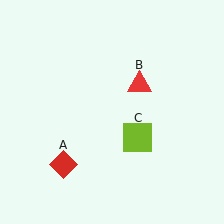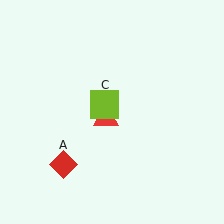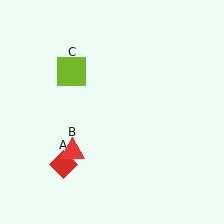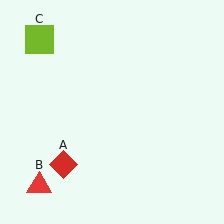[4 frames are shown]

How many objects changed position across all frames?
2 objects changed position: red triangle (object B), lime square (object C).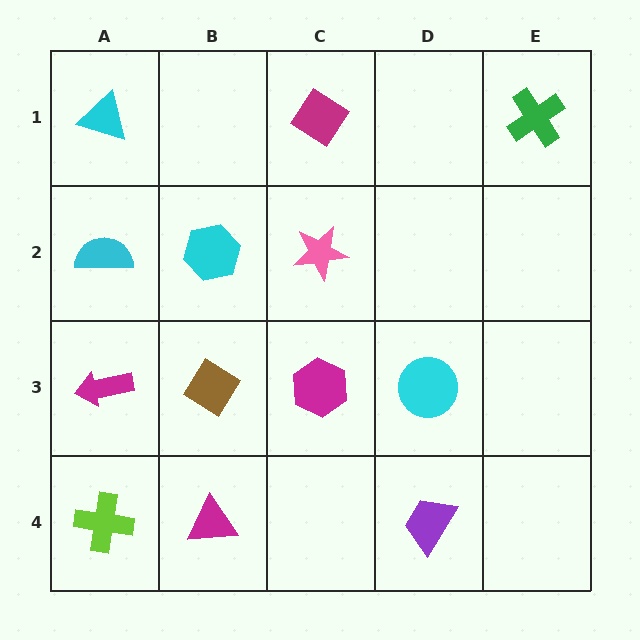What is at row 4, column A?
A lime cross.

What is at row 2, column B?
A cyan hexagon.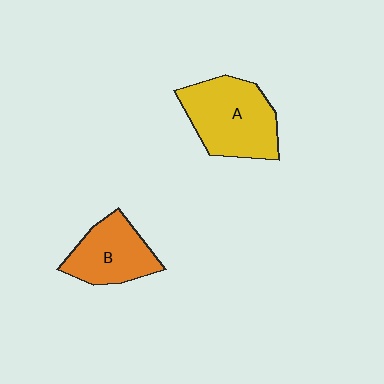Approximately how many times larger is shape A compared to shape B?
Approximately 1.4 times.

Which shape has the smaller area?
Shape B (orange).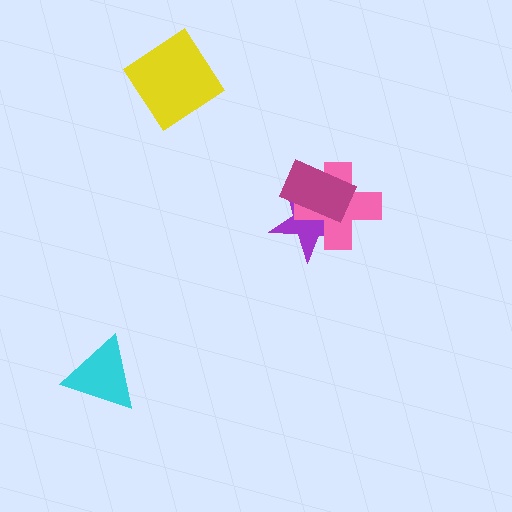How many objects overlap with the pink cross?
2 objects overlap with the pink cross.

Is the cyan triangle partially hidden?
No, no other shape covers it.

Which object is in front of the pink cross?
The magenta rectangle is in front of the pink cross.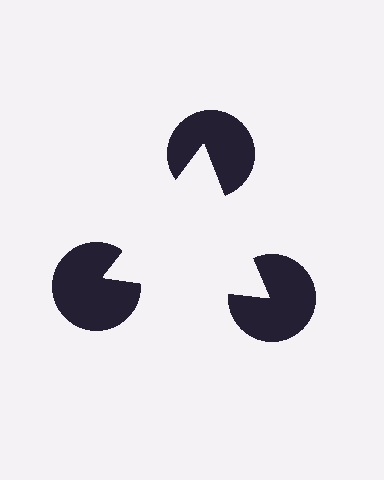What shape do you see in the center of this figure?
An illusory triangle — its edges are inferred from the aligned wedge cuts in the pac-man discs, not physically drawn.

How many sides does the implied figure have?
3 sides.